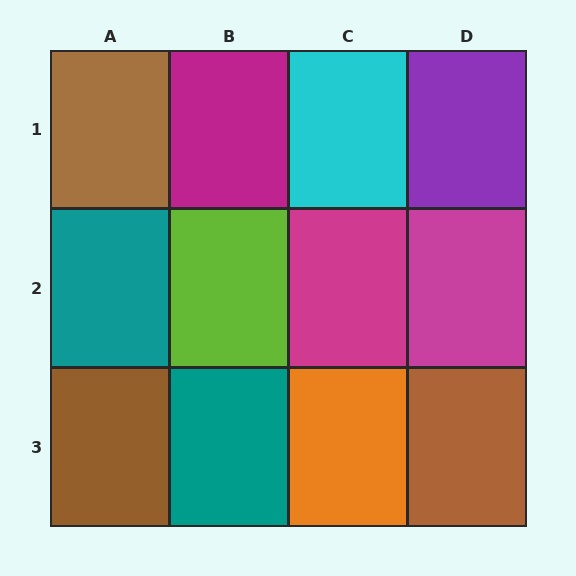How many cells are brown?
3 cells are brown.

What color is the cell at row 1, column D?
Purple.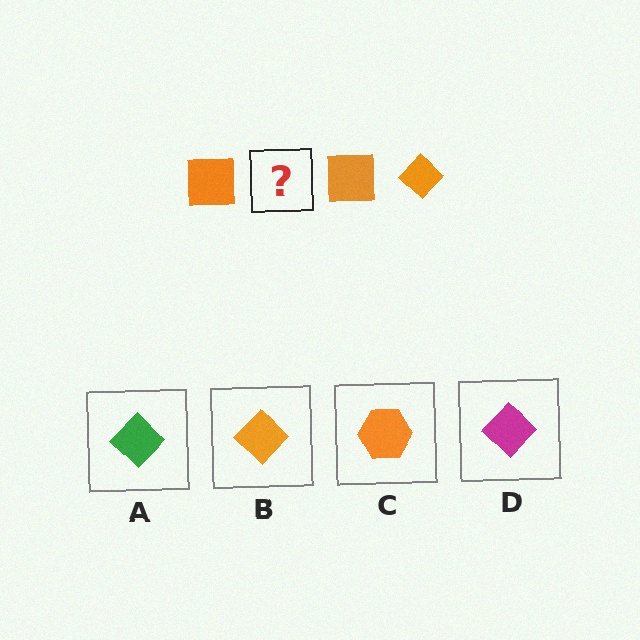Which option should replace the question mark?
Option B.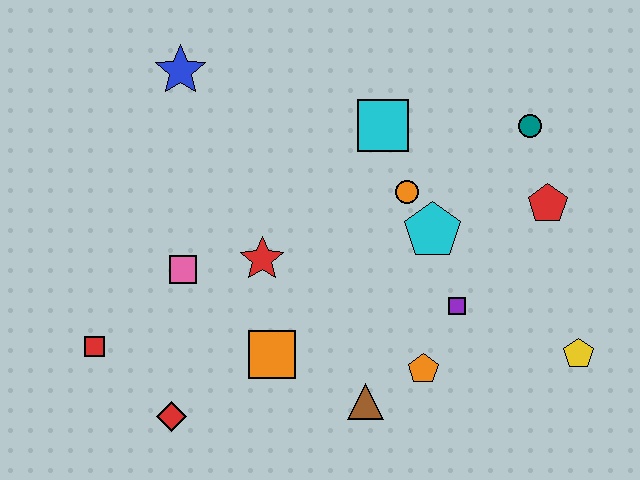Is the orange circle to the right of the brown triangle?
Yes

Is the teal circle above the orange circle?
Yes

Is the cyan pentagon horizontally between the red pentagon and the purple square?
No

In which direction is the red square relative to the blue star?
The red square is below the blue star.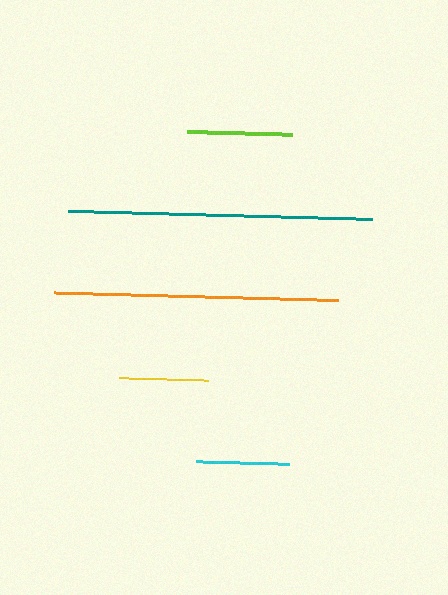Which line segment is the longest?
The teal line is the longest at approximately 305 pixels.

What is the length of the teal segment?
The teal segment is approximately 305 pixels long.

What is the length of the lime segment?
The lime segment is approximately 105 pixels long.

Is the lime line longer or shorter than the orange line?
The orange line is longer than the lime line.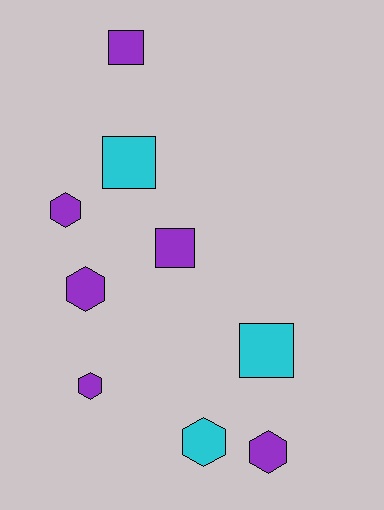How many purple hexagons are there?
There are 4 purple hexagons.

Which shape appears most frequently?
Hexagon, with 5 objects.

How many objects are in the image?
There are 9 objects.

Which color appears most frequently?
Purple, with 6 objects.